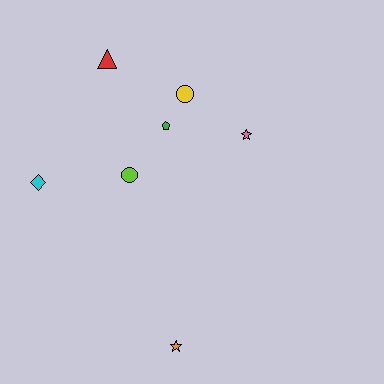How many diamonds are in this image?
There is 1 diamond.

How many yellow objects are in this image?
There is 1 yellow object.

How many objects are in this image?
There are 7 objects.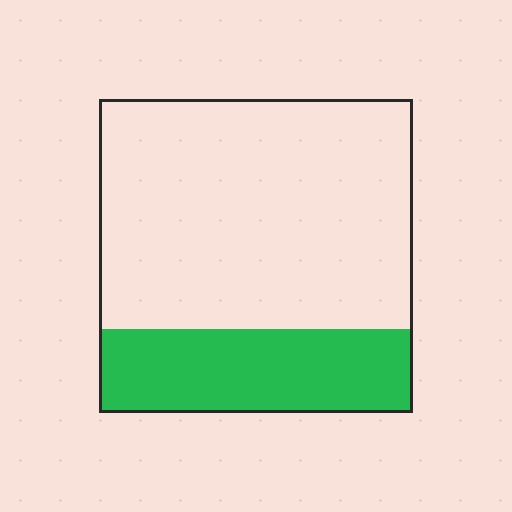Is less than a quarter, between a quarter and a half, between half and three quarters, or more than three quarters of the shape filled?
Between a quarter and a half.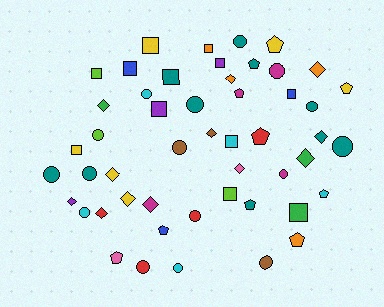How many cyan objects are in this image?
There are 5 cyan objects.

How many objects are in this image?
There are 50 objects.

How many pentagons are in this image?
There are 10 pentagons.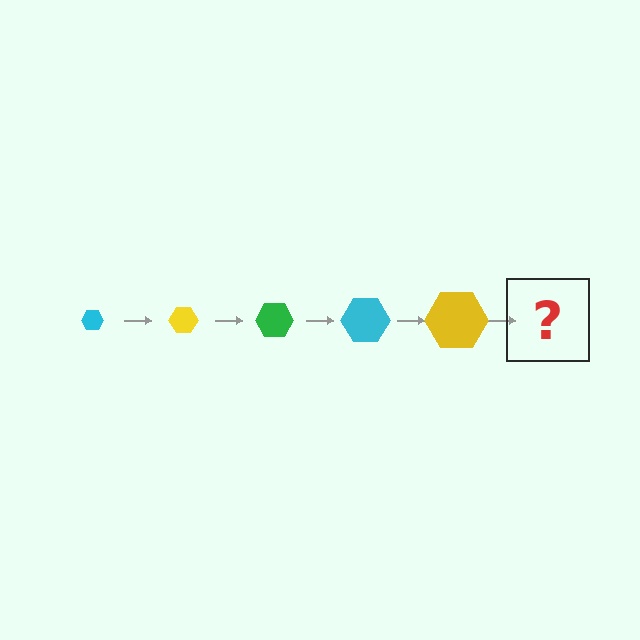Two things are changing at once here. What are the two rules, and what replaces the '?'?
The two rules are that the hexagon grows larger each step and the color cycles through cyan, yellow, and green. The '?' should be a green hexagon, larger than the previous one.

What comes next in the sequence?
The next element should be a green hexagon, larger than the previous one.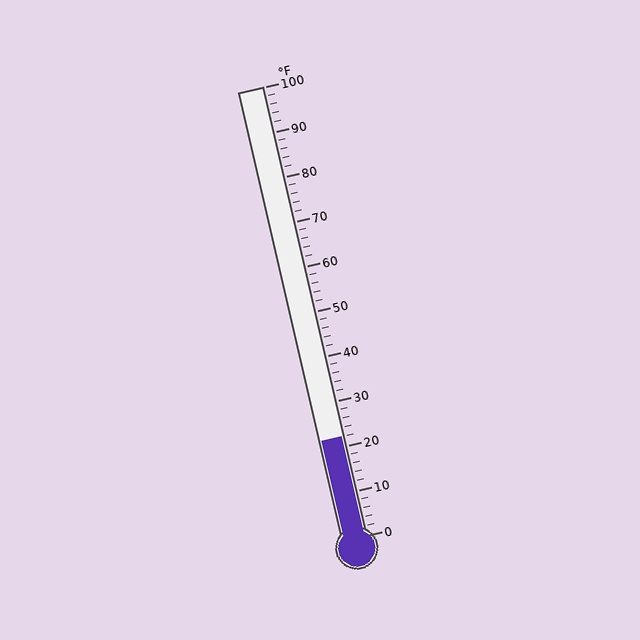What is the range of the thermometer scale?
The thermometer scale ranges from 0°F to 100°F.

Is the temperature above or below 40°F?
The temperature is below 40°F.